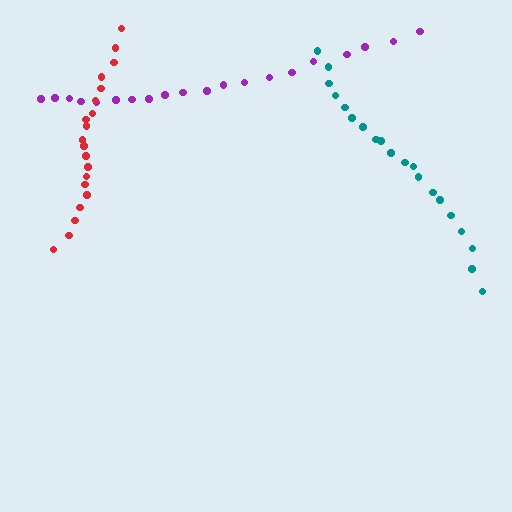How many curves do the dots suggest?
There are 3 distinct paths.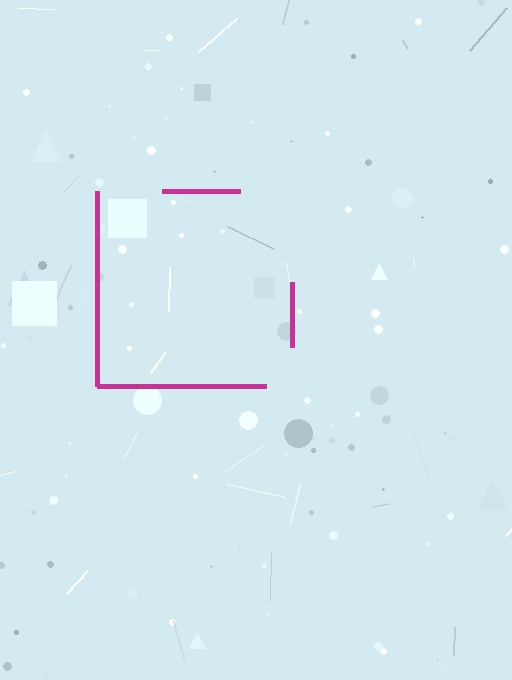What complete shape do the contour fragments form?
The contour fragments form a square.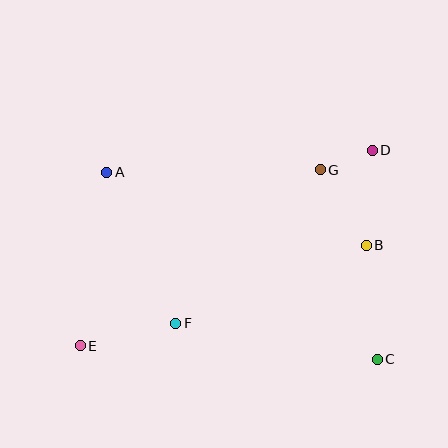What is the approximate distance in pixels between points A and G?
The distance between A and G is approximately 213 pixels.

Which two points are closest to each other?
Points D and G are closest to each other.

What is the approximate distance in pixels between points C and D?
The distance between C and D is approximately 209 pixels.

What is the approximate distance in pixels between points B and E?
The distance between B and E is approximately 303 pixels.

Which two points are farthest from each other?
Points D and E are farthest from each other.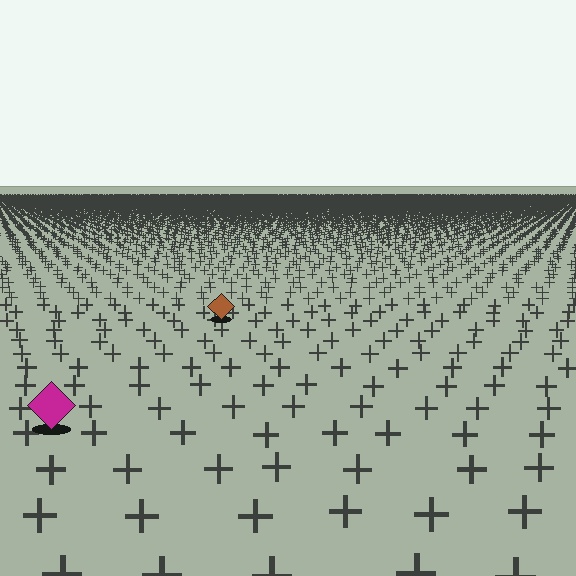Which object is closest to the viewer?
The magenta diamond is closest. The texture marks near it are larger and more spread out.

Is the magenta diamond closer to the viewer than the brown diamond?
Yes. The magenta diamond is closer — you can tell from the texture gradient: the ground texture is coarser near it.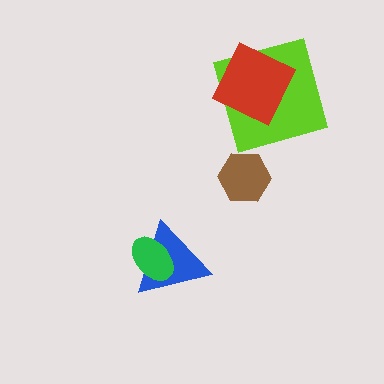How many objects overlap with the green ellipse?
1 object overlaps with the green ellipse.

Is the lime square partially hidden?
Yes, it is partially covered by another shape.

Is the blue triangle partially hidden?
Yes, it is partially covered by another shape.